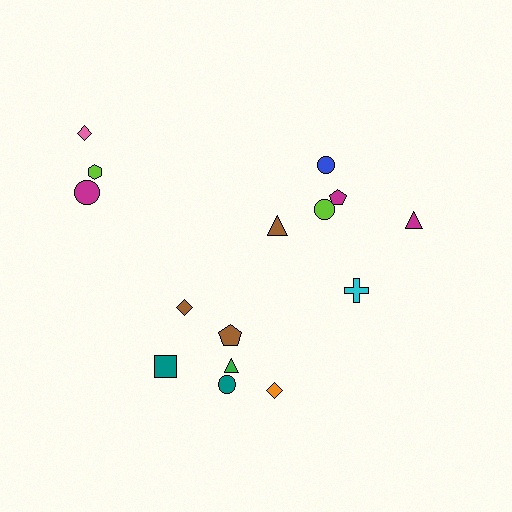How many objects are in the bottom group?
There are 6 objects.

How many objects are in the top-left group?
There are 3 objects.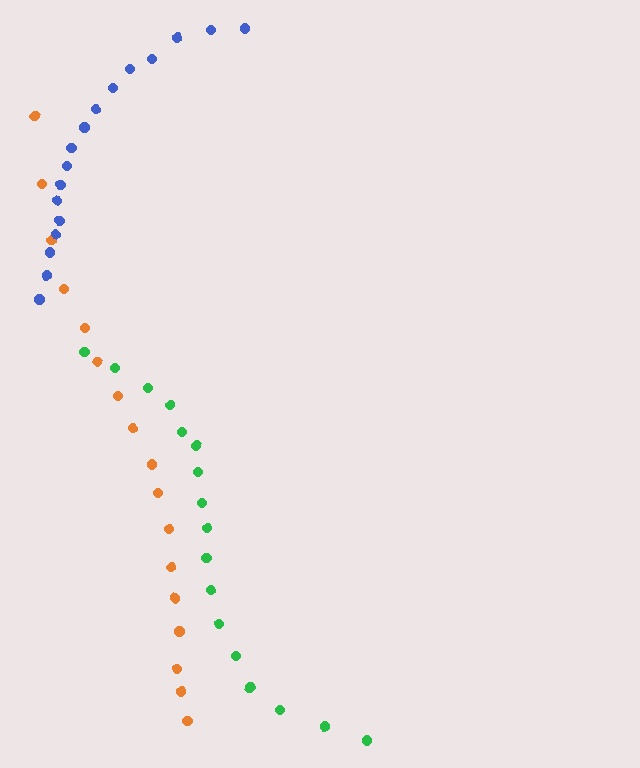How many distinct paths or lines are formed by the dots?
There are 3 distinct paths.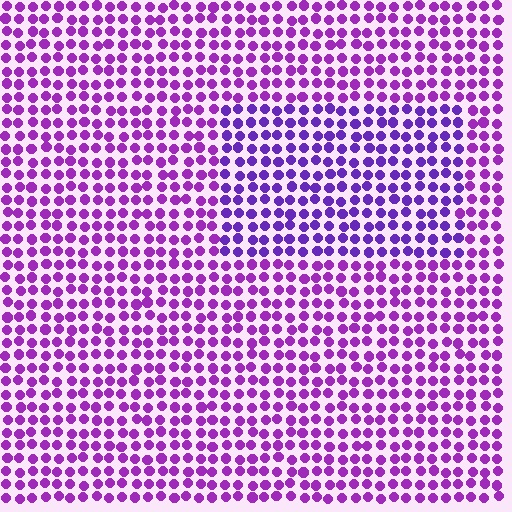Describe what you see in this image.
The image is filled with small purple elements in a uniform arrangement. A rectangle-shaped region is visible where the elements are tinted to a slightly different hue, forming a subtle color boundary.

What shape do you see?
I see a rectangle.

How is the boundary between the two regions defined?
The boundary is defined purely by a slight shift in hue (about 24 degrees). Spacing, size, and orientation are identical on both sides.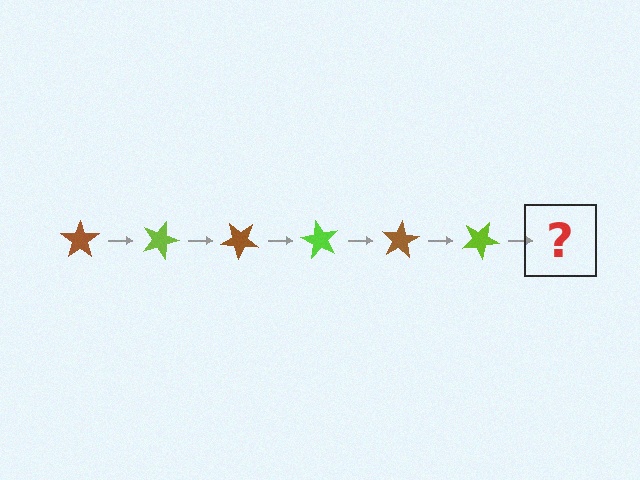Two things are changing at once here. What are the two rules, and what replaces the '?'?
The two rules are that it rotates 20 degrees each step and the color cycles through brown and lime. The '?' should be a brown star, rotated 120 degrees from the start.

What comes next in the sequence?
The next element should be a brown star, rotated 120 degrees from the start.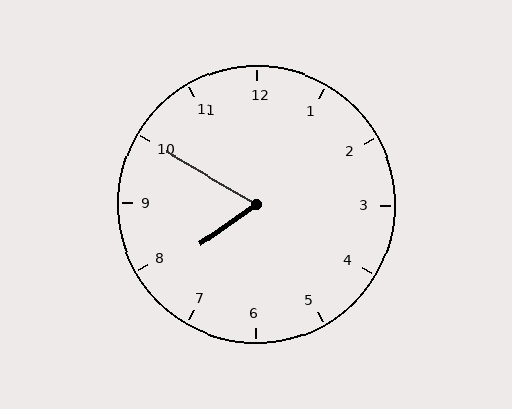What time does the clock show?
7:50.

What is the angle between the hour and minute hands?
Approximately 65 degrees.